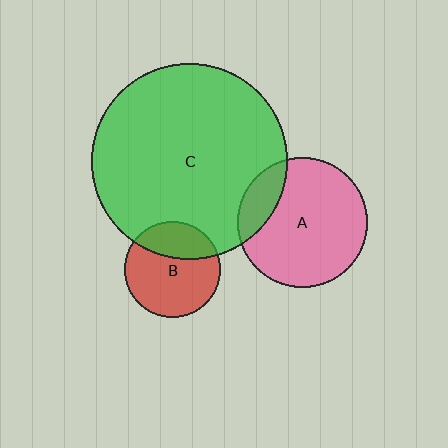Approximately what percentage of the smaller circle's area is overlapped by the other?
Approximately 20%.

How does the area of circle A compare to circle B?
Approximately 1.9 times.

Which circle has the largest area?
Circle C (green).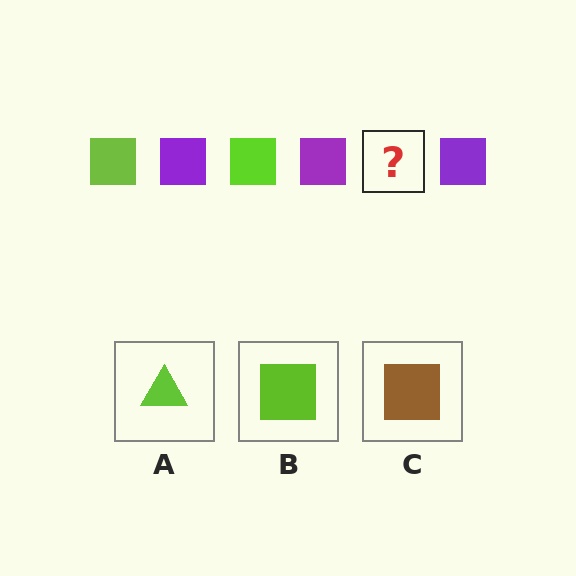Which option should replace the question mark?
Option B.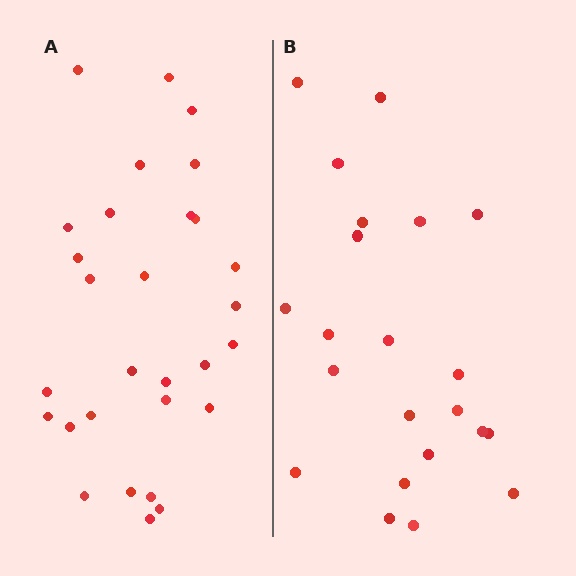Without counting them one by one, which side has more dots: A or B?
Region A (the left region) has more dots.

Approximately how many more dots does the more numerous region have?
Region A has roughly 8 or so more dots than region B.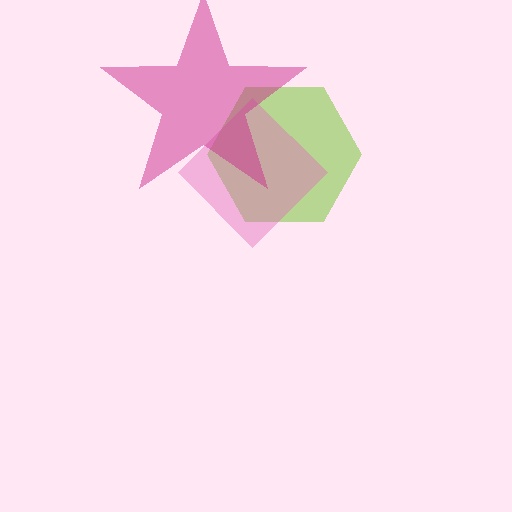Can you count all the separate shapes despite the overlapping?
Yes, there are 3 separate shapes.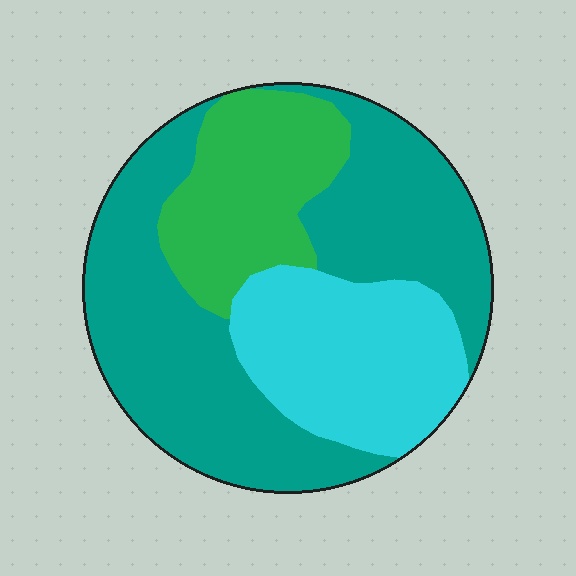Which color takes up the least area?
Green, at roughly 20%.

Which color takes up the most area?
Teal, at roughly 55%.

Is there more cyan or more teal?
Teal.